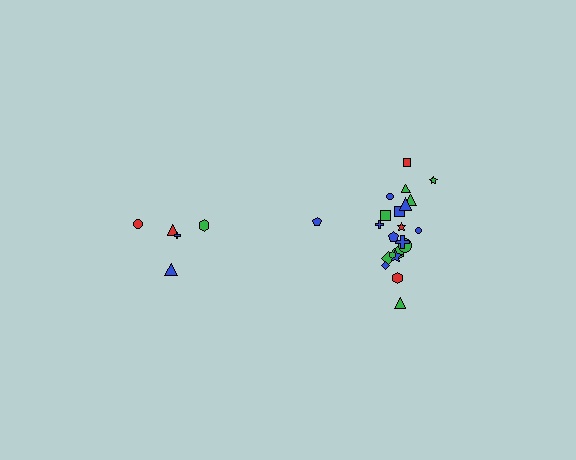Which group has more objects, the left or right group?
The right group.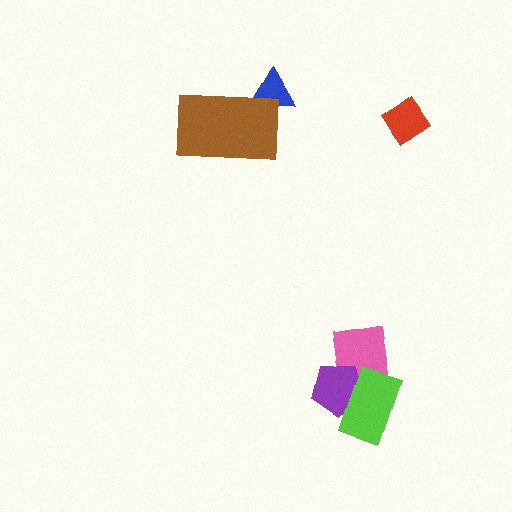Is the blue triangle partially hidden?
Yes, it is partially covered by another shape.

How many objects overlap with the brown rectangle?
1 object overlaps with the brown rectangle.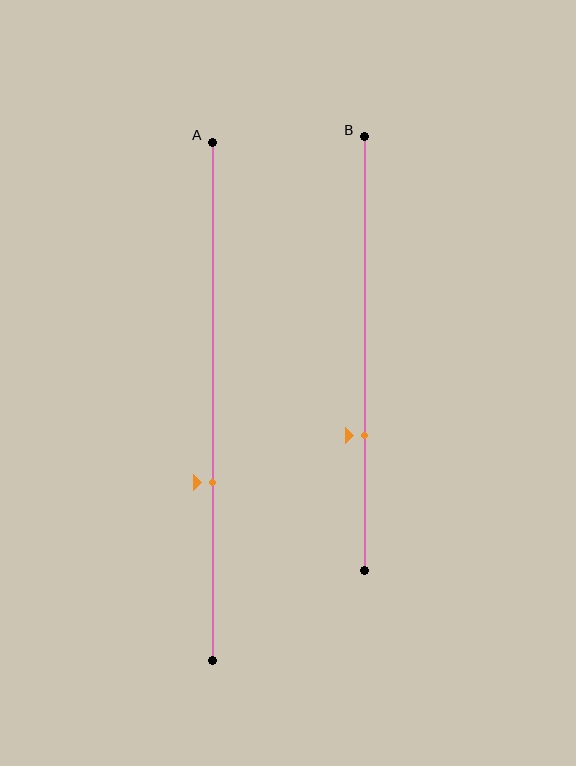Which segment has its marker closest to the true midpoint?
Segment A has its marker closest to the true midpoint.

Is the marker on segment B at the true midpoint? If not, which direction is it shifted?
No, the marker on segment B is shifted downward by about 19% of the segment length.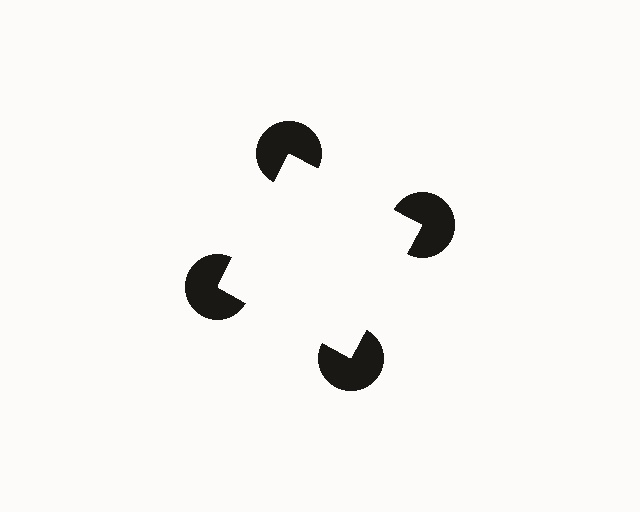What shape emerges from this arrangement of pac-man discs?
An illusory square — its edges are inferred from the aligned wedge cuts in the pac-man discs, not physically drawn.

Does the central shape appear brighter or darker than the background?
It typically appears slightly brighter than the background, even though no actual brightness change is drawn.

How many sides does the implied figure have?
4 sides.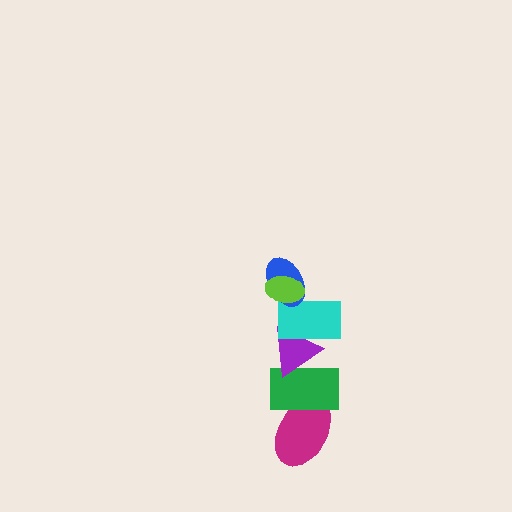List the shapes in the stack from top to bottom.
From top to bottom: the lime ellipse, the blue ellipse, the cyan rectangle, the purple triangle, the green rectangle, the magenta ellipse.